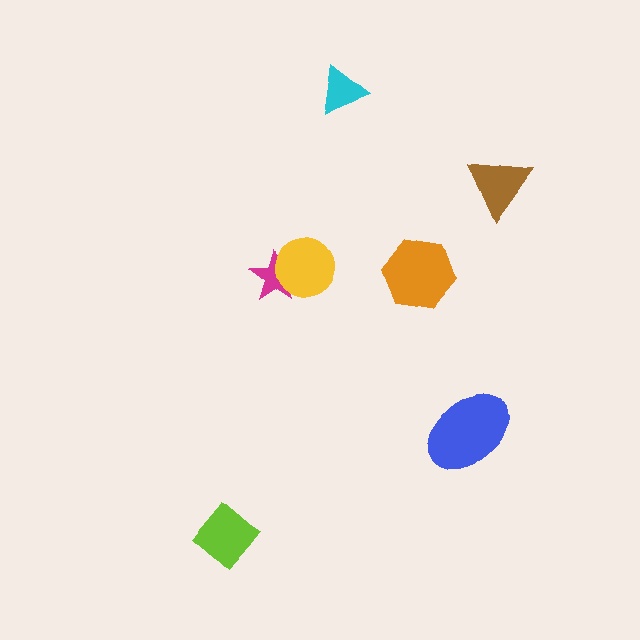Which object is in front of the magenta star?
The yellow circle is in front of the magenta star.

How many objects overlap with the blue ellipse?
0 objects overlap with the blue ellipse.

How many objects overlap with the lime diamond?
0 objects overlap with the lime diamond.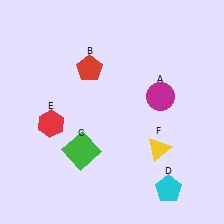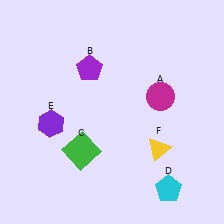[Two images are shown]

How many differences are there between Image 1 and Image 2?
There are 2 differences between the two images.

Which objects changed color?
B changed from red to purple. E changed from red to purple.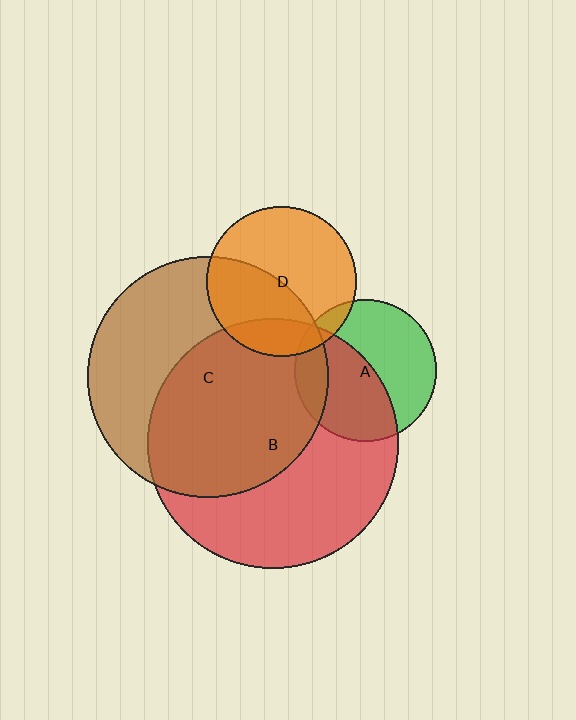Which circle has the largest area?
Circle B (red).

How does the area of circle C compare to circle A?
Approximately 2.9 times.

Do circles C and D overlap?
Yes.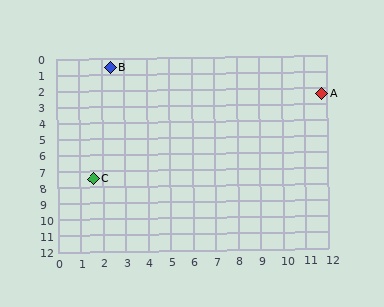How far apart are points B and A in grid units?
Points B and A are about 9.6 grid units apart.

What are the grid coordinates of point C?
Point C is at approximately (1.6, 7.5).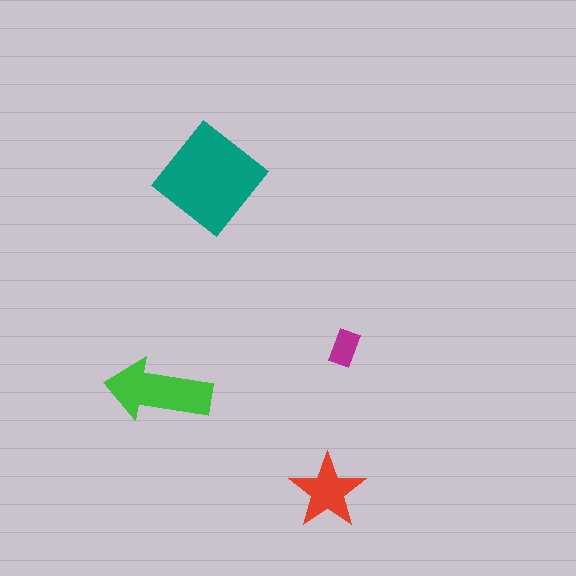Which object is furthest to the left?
The green arrow is leftmost.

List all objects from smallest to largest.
The magenta rectangle, the red star, the green arrow, the teal diamond.